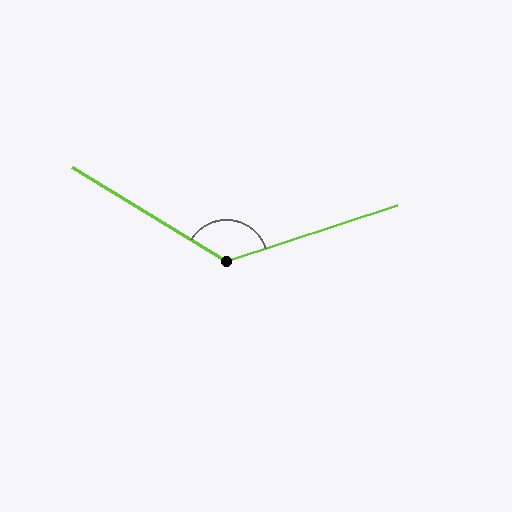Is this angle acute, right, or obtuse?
It is obtuse.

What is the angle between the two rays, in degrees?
Approximately 130 degrees.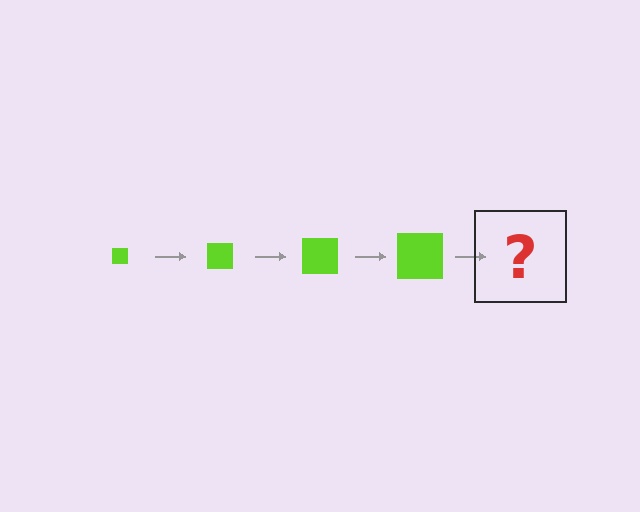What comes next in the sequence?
The next element should be a lime square, larger than the previous one.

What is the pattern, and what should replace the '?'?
The pattern is that the square gets progressively larger each step. The '?' should be a lime square, larger than the previous one.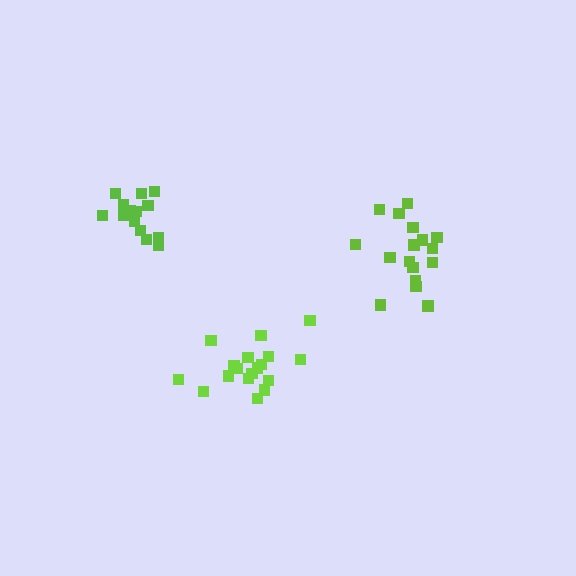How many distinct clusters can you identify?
There are 3 distinct clusters.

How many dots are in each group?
Group 1: 17 dots, Group 2: 18 dots, Group 3: 14 dots (49 total).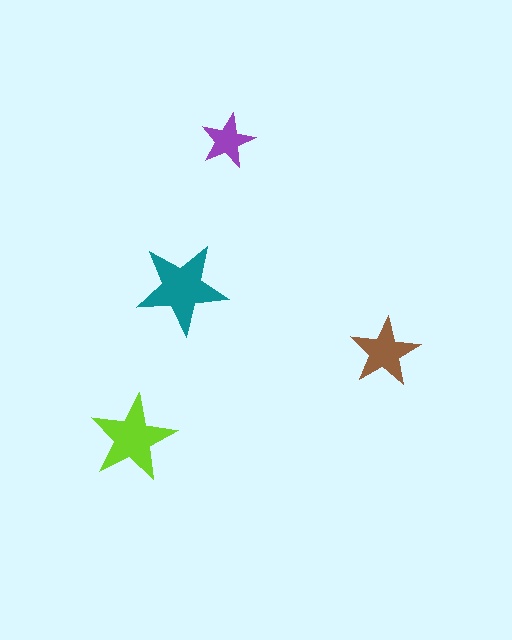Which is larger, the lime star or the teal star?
The teal one.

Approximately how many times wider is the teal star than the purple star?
About 1.5 times wider.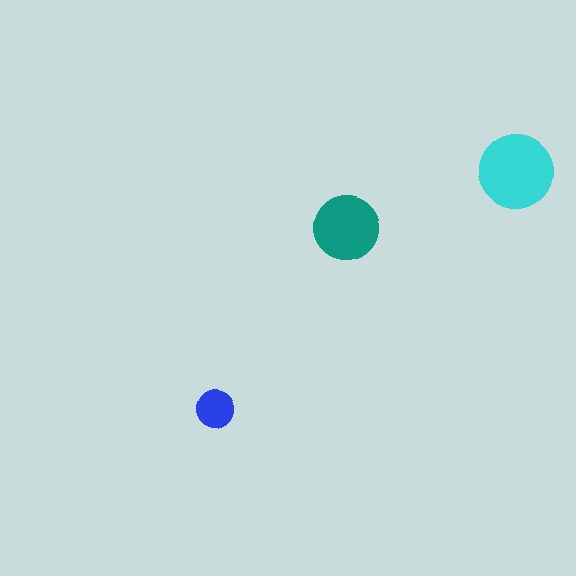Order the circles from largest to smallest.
the cyan one, the teal one, the blue one.